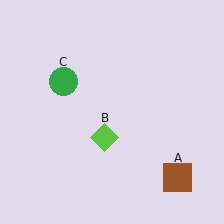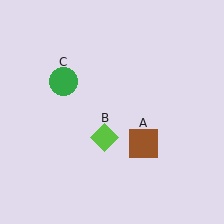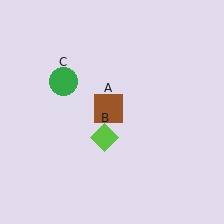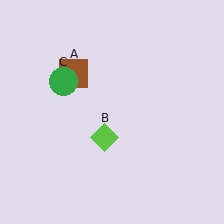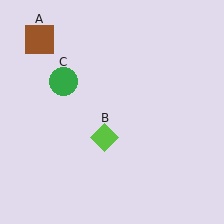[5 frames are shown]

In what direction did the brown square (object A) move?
The brown square (object A) moved up and to the left.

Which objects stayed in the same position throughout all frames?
Lime diamond (object B) and green circle (object C) remained stationary.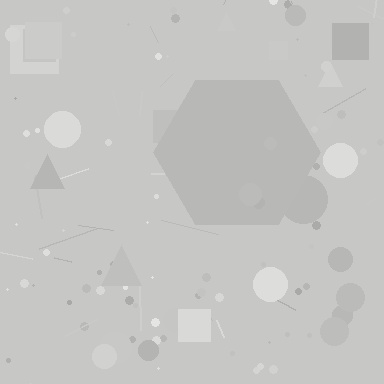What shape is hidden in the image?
A hexagon is hidden in the image.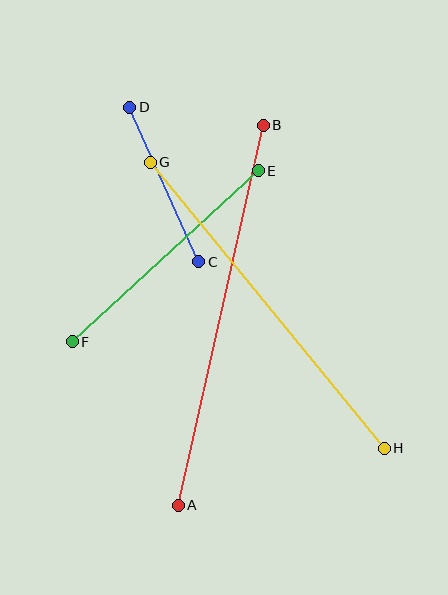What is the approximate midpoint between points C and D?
The midpoint is at approximately (164, 184) pixels.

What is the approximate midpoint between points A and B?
The midpoint is at approximately (221, 315) pixels.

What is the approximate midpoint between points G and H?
The midpoint is at approximately (267, 305) pixels.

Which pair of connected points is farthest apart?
Points A and B are farthest apart.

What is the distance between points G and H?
The distance is approximately 369 pixels.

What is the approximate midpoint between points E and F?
The midpoint is at approximately (165, 256) pixels.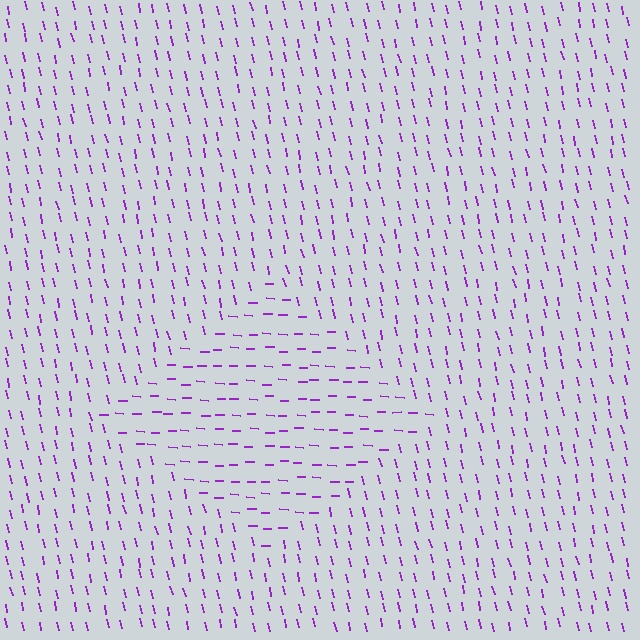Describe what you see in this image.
The image is filled with small purple line segments. A diamond region in the image has lines oriented differently from the surrounding lines, creating a visible texture boundary.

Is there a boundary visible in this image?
Yes, there is a texture boundary formed by a change in line orientation.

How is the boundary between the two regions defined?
The boundary is defined purely by a change in line orientation (approximately 75 degrees difference). All lines are the same color and thickness.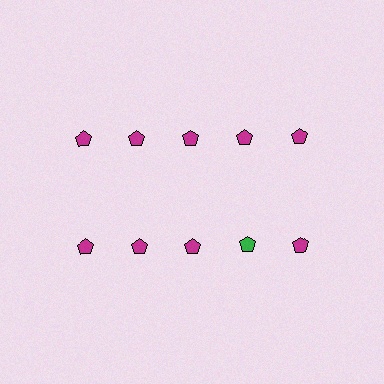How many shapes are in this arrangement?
There are 10 shapes arranged in a grid pattern.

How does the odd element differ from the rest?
It has a different color: green instead of magenta.